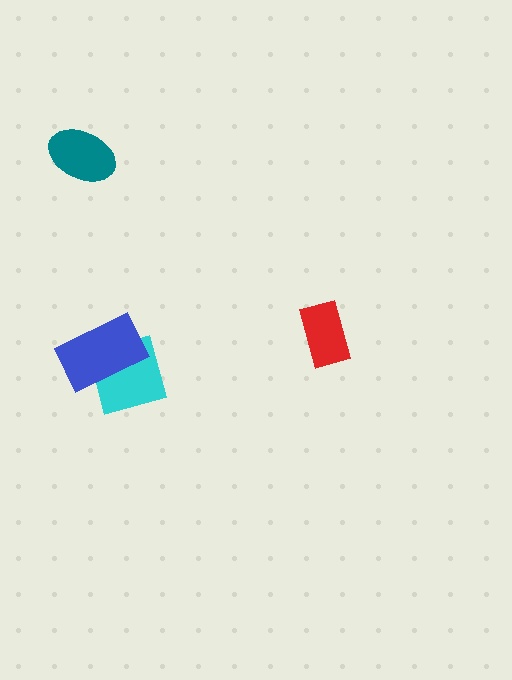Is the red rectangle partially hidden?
No, no other shape covers it.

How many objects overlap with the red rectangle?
0 objects overlap with the red rectangle.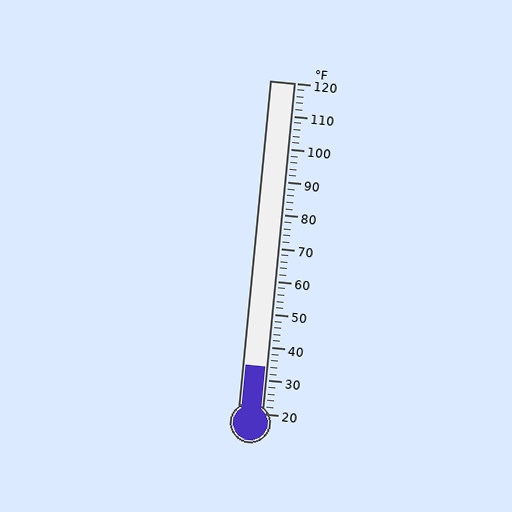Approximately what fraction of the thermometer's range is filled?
The thermometer is filled to approximately 15% of its range.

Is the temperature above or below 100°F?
The temperature is below 100°F.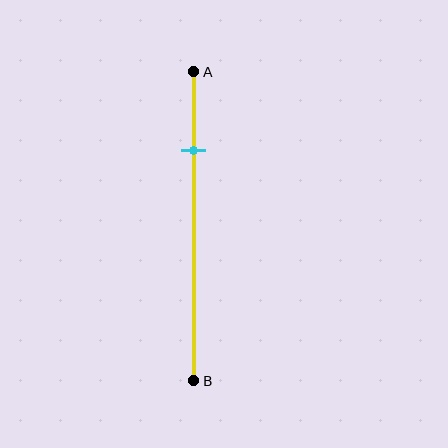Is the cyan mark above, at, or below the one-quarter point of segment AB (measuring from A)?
The cyan mark is approximately at the one-quarter point of segment AB.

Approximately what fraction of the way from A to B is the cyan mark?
The cyan mark is approximately 25% of the way from A to B.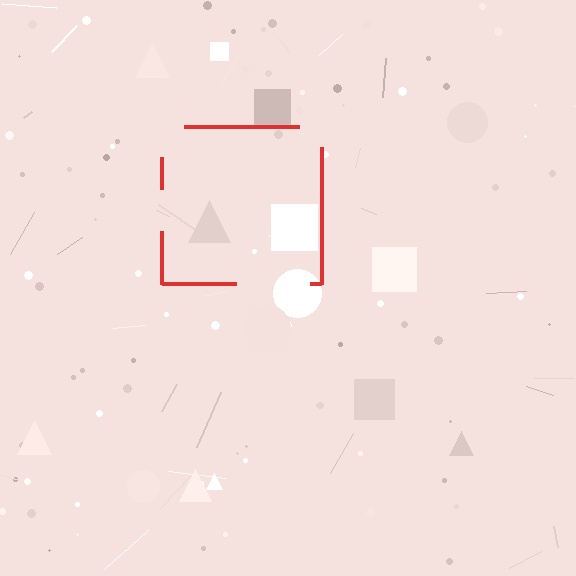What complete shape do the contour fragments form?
The contour fragments form a square.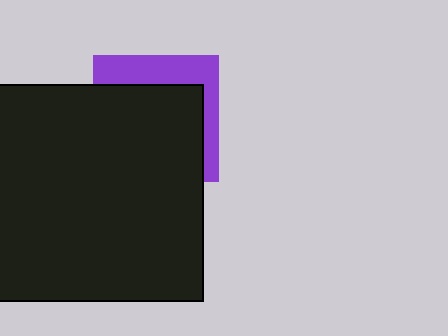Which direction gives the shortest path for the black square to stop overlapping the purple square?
Moving toward the lower-left gives the shortest separation.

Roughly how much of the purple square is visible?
A small part of it is visible (roughly 32%).